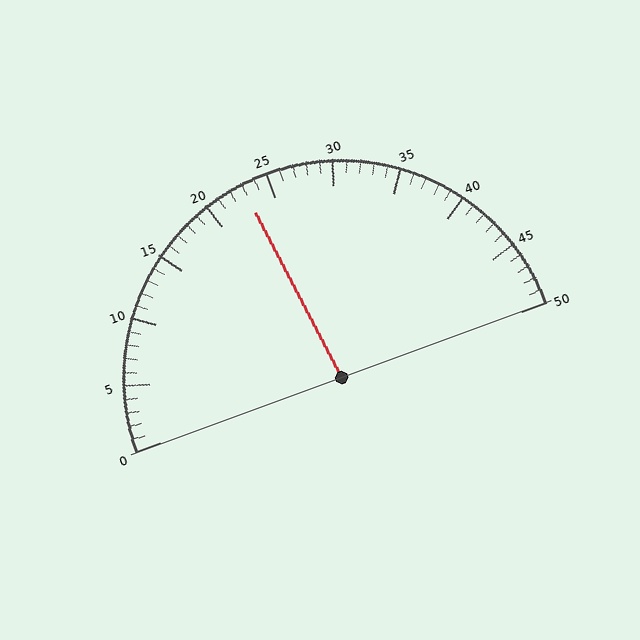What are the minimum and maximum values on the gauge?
The gauge ranges from 0 to 50.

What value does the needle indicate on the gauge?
The needle indicates approximately 23.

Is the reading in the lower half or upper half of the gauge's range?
The reading is in the lower half of the range (0 to 50).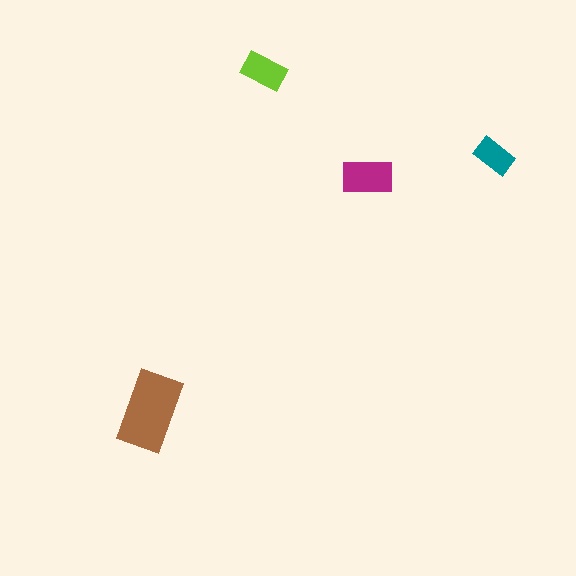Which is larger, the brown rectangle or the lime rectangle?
The brown one.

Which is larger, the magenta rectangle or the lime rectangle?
The magenta one.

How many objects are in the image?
There are 4 objects in the image.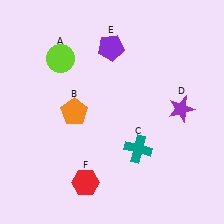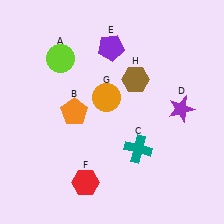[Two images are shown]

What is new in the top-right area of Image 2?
A brown hexagon (H) was added in the top-right area of Image 2.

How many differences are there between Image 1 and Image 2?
There are 2 differences between the two images.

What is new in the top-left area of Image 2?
An orange circle (G) was added in the top-left area of Image 2.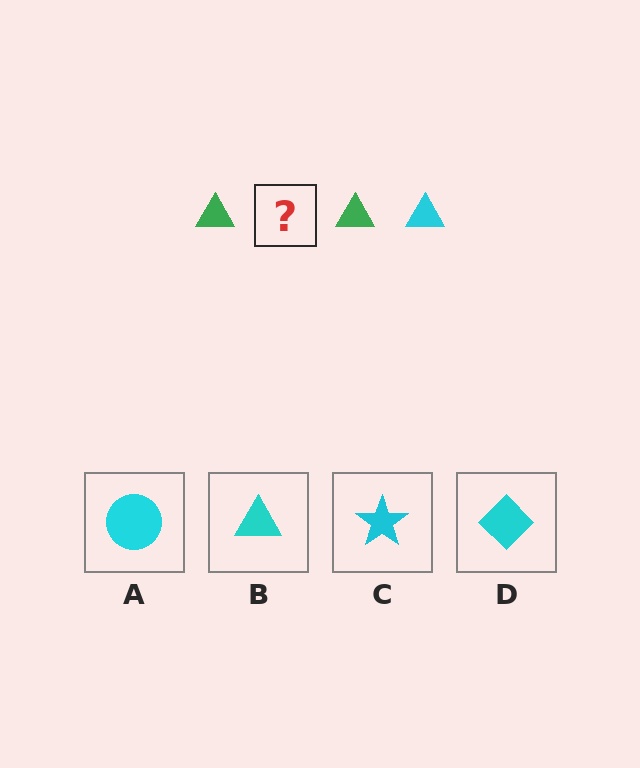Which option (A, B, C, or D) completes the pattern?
B.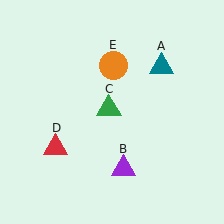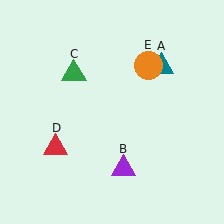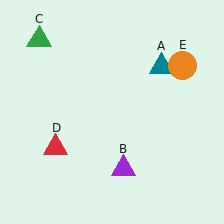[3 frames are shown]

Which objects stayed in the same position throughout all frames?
Teal triangle (object A) and purple triangle (object B) and red triangle (object D) remained stationary.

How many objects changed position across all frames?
2 objects changed position: green triangle (object C), orange circle (object E).